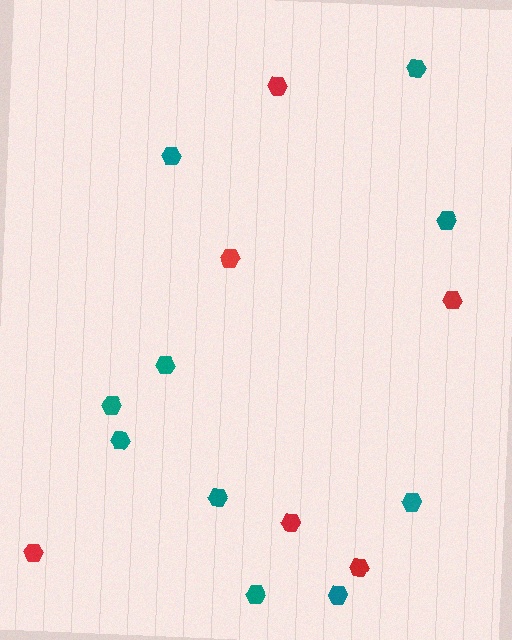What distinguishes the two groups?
There are 2 groups: one group of red hexagons (6) and one group of teal hexagons (10).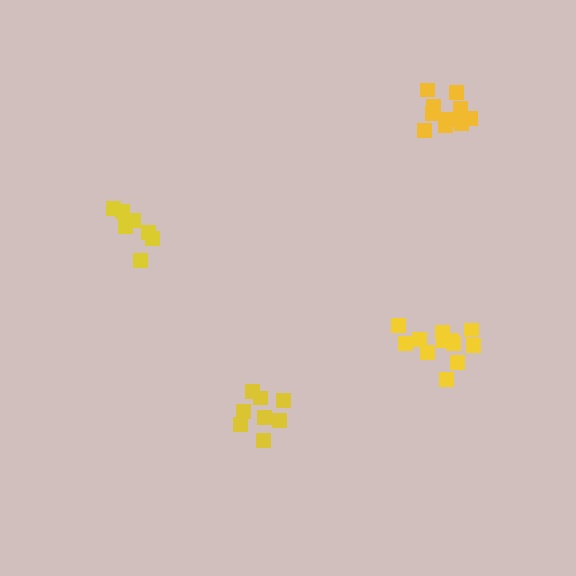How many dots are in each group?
Group 1: 12 dots, Group 2: 10 dots, Group 3: 8 dots, Group 4: 7 dots (37 total).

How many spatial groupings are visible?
There are 4 spatial groupings.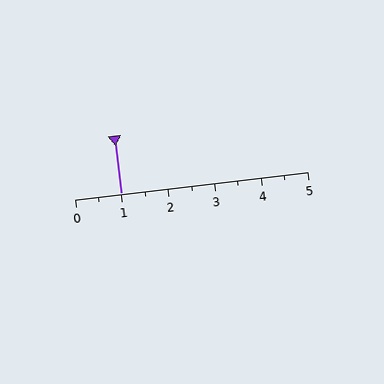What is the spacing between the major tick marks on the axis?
The major ticks are spaced 1 apart.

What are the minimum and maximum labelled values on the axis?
The axis runs from 0 to 5.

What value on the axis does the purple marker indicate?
The marker indicates approximately 1.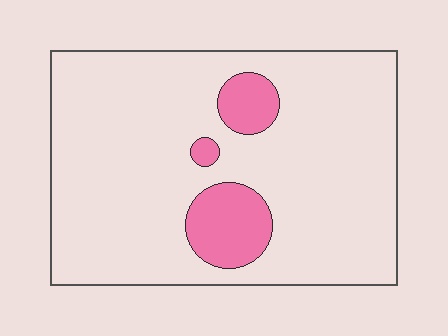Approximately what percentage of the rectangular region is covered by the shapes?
Approximately 10%.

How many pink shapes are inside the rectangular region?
3.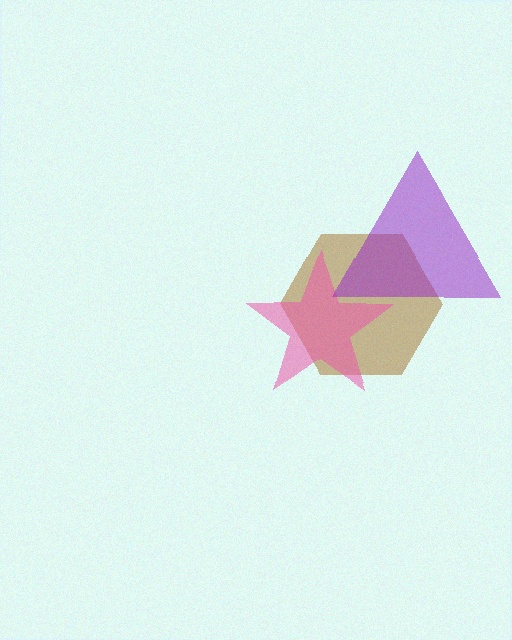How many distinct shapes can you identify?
There are 3 distinct shapes: a brown hexagon, a pink star, a purple triangle.